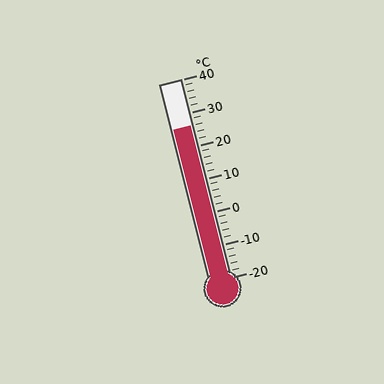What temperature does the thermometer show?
The thermometer shows approximately 26°C.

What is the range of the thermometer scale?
The thermometer scale ranges from -20°C to 40°C.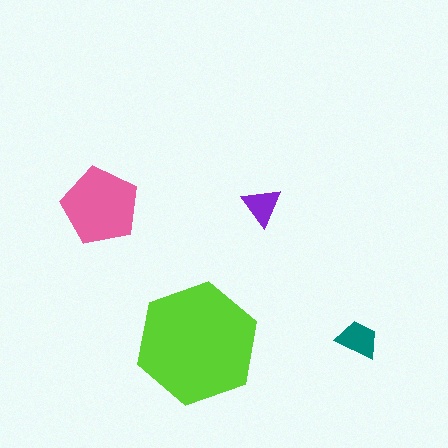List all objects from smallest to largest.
The purple triangle, the teal trapezoid, the pink pentagon, the lime hexagon.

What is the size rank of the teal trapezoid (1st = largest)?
3rd.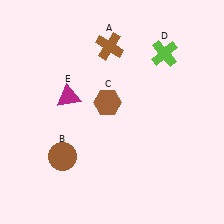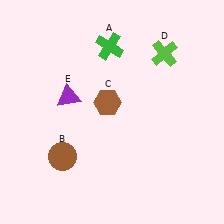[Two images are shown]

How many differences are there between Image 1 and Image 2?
There are 2 differences between the two images.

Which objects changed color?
A changed from brown to green. E changed from magenta to purple.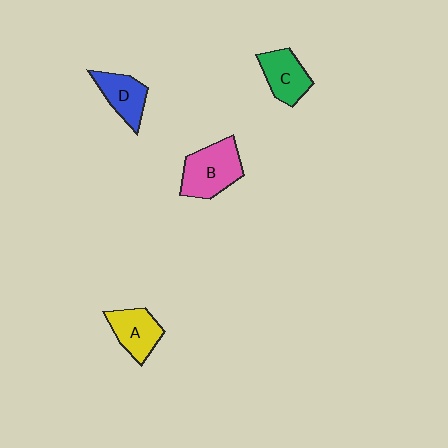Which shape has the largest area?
Shape B (pink).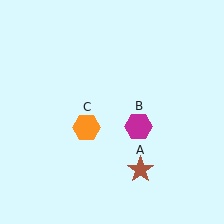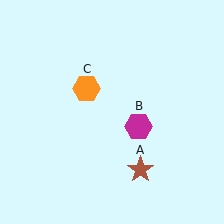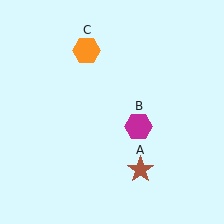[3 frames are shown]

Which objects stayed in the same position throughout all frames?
Brown star (object A) and magenta hexagon (object B) remained stationary.